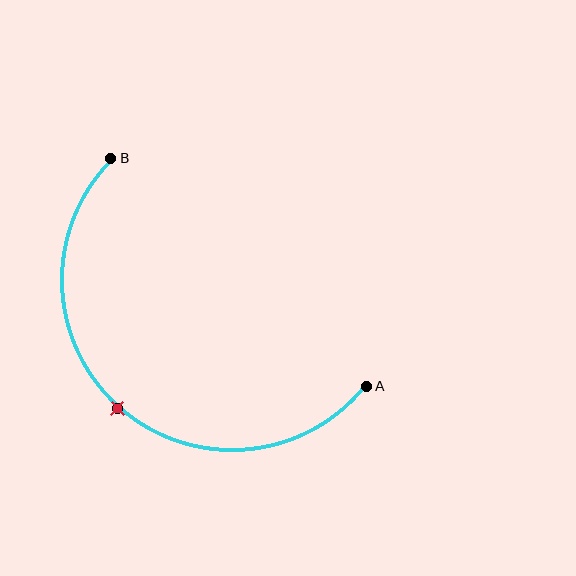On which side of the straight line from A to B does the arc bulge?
The arc bulges below and to the left of the straight line connecting A and B.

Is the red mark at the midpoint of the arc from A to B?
Yes. The red mark lies on the arc at equal arc-length from both A and B — it is the arc midpoint.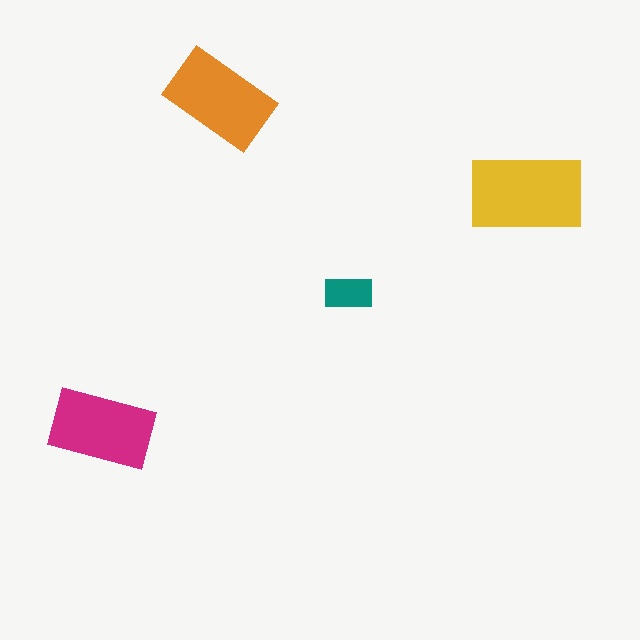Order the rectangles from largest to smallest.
the yellow one, the orange one, the magenta one, the teal one.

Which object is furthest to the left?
The magenta rectangle is leftmost.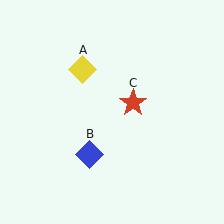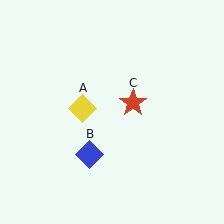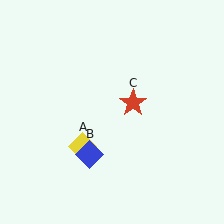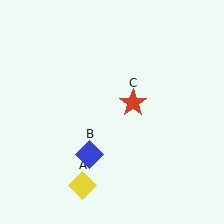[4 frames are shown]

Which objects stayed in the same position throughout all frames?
Blue diamond (object B) and red star (object C) remained stationary.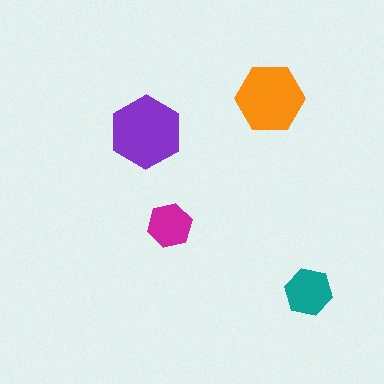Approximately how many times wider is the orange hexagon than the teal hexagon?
About 1.5 times wider.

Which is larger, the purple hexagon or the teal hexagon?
The purple one.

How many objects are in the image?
There are 4 objects in the image.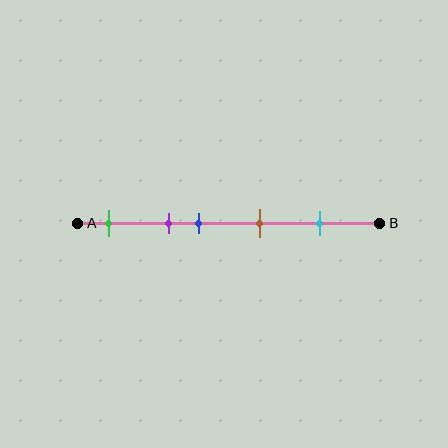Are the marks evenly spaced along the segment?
No, the marks are not evenly spaced.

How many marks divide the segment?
There are 5 marks dividing the segment.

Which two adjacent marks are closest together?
The purple and blue marks are the closest adjacent pair.